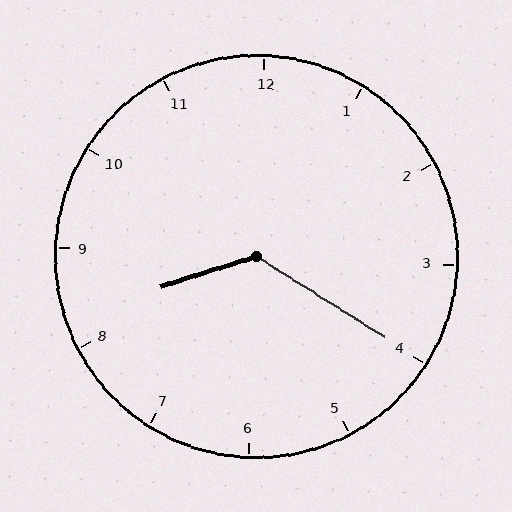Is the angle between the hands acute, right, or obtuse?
It is obtuse.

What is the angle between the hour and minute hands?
Approximately 130 degrees.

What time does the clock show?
8:20.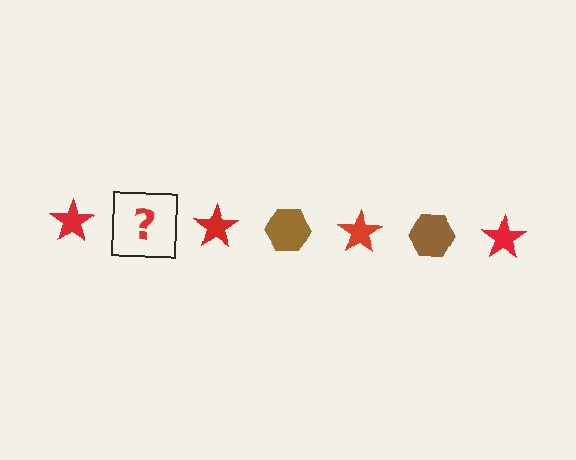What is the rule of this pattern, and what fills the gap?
The rule is that the pattern alternates between red star and brown hexagon. The gap should be filled with a brown hexagon.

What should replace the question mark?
The question mark should be replaced with a brown hexagon.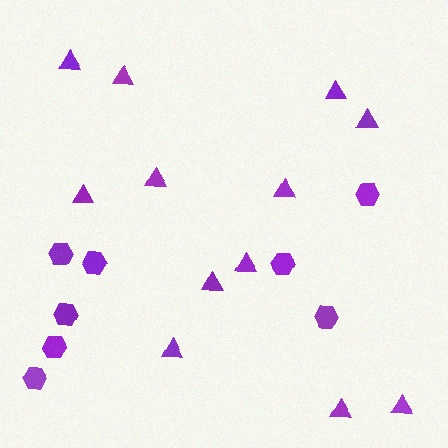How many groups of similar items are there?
There are 2 groups: one group of hexagons (8) and one group of triangles (12).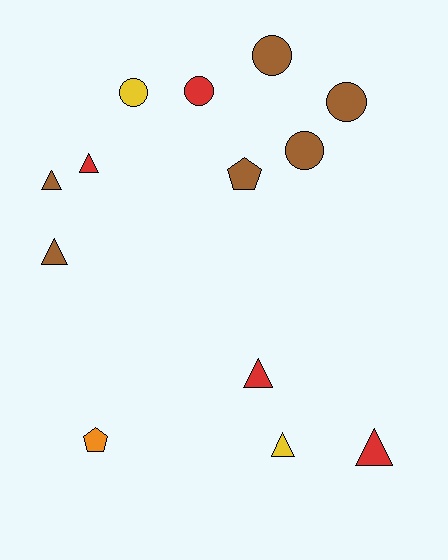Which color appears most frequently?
Brown, with 6 objects.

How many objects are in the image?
There are 13 objects.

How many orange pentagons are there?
There is 1 orange pentagon.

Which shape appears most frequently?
Triangle, with 6 objects.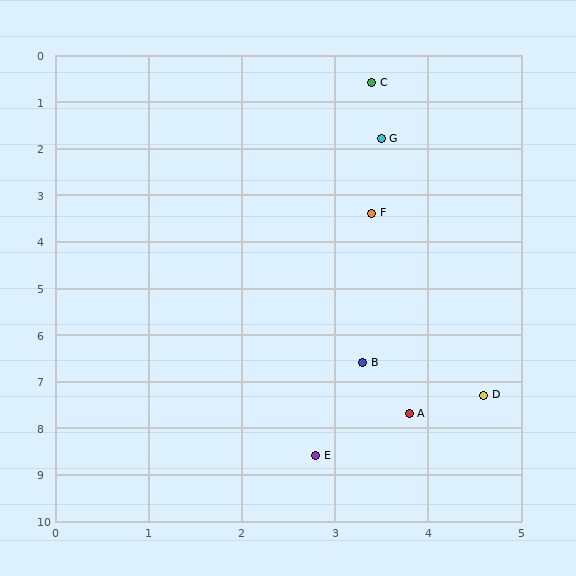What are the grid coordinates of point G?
Point G is at approximately (3.5, 1.8).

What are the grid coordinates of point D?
Point D is at approximately (4.6, 7.3).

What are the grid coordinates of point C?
Point C is at approximately (3.4, 0.6).